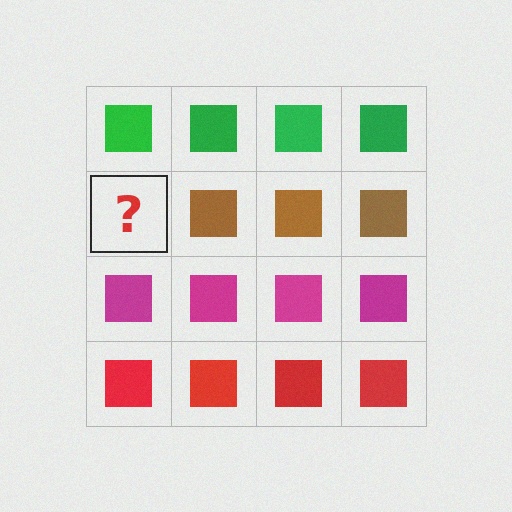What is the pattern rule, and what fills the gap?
The rule is that each row has a consistent color. The gap should be filled with a brown square.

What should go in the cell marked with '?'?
The missing cell should contain a brown square.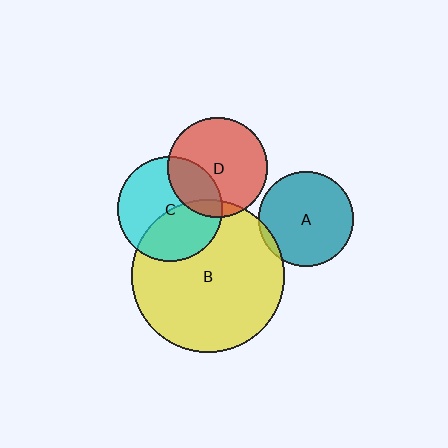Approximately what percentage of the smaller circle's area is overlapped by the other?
Approximately 5%.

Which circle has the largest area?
Circle B (yellow).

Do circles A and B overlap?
Yes.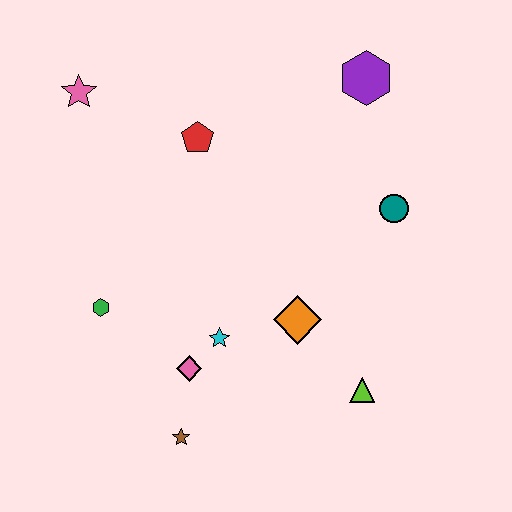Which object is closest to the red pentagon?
The pink star is closest to the red pentagon.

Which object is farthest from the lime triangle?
The pink star is farthest from the lime triangle.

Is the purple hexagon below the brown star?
No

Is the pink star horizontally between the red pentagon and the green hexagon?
No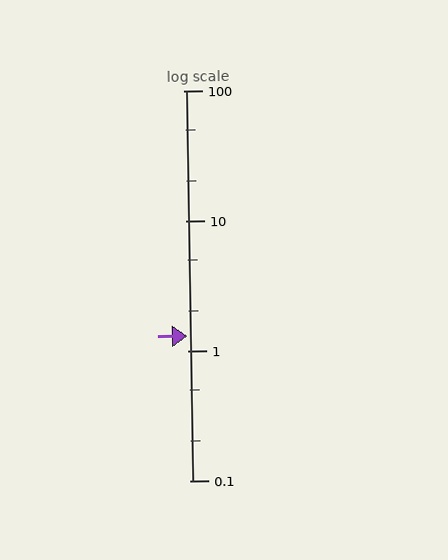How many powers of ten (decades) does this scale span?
The scale spans 3 decades, from 0.1 to 100.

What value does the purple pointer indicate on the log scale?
The pointer indicates approximately 1.3.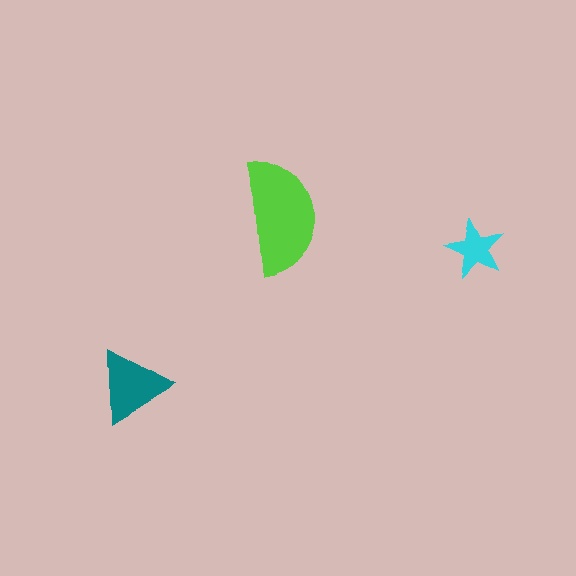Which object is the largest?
The lime semicircle.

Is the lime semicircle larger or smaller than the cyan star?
Larger.